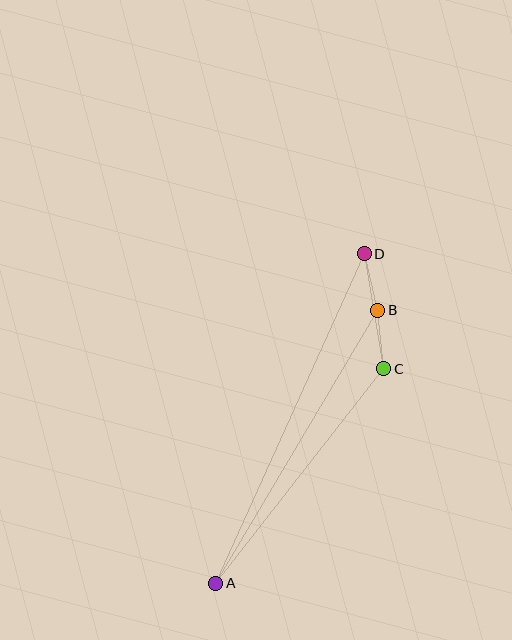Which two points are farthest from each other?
Points A and D are farthest from each other.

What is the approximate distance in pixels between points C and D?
The distance between C and D is approximately 117 pixels.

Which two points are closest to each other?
Points B and D are closest to each other.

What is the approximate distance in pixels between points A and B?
The distance between A and B is approximately 318 pixels.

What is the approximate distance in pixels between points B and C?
The distance between B and C is approximately 59 pixels.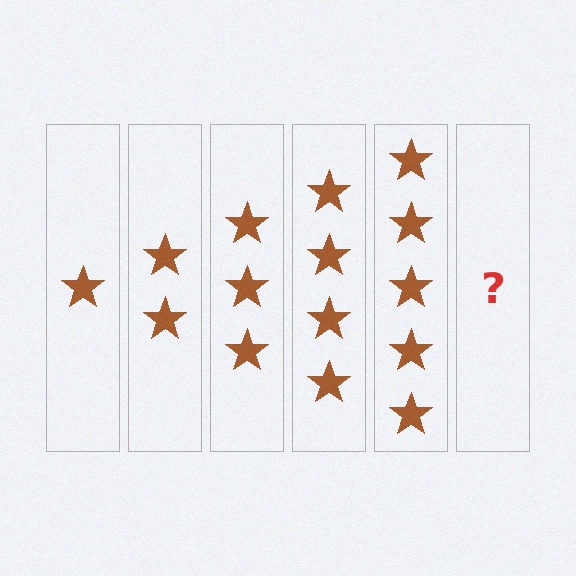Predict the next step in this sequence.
The next step is 6 stars.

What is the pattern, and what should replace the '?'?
The pattern is that each step adds one more star. The '?' should be 6 stars.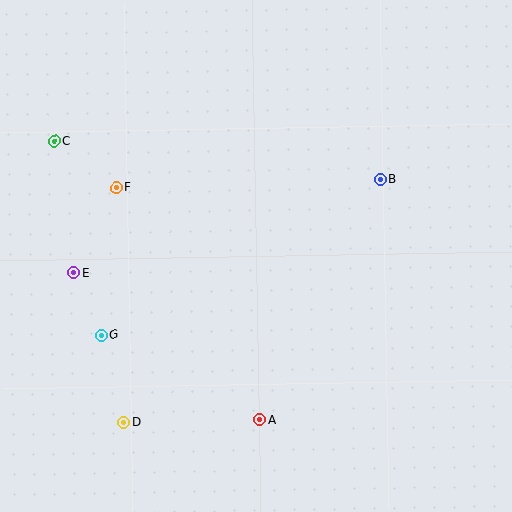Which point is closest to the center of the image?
Point B at (380, 179) is closest to the center.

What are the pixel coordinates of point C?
Point C is at (54, 141).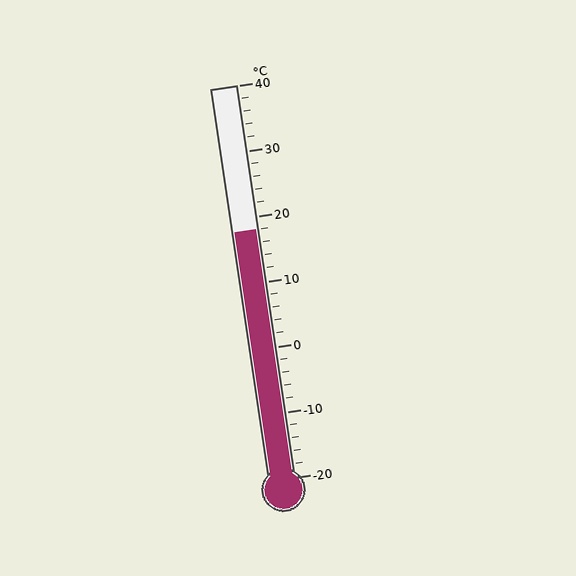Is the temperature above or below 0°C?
The temperature is above 0°C.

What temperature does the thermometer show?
The thermometer shows approximately 18°C.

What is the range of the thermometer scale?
The thermometer scale ranges from -20°C to 40°C.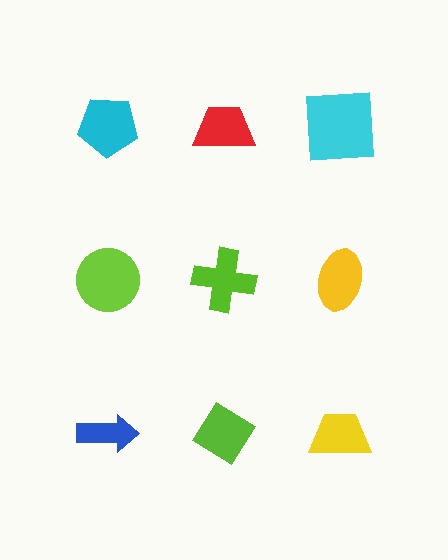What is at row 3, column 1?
A blue arrow.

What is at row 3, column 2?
A lime diamond.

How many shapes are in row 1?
3 shapes.